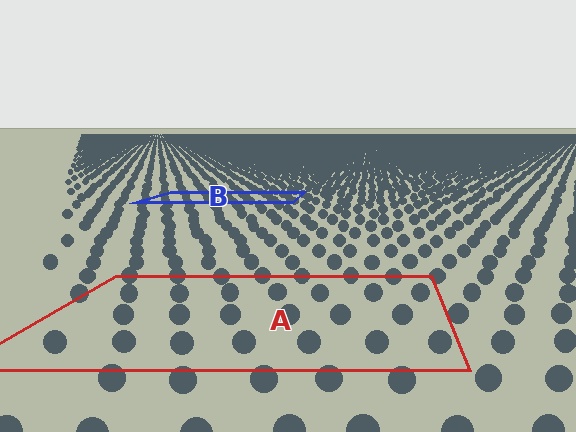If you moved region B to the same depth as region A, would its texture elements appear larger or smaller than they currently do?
They would appear larger. At a closer depth, the same texture elements are projected at a bigger on-screen size.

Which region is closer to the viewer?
Region A is closer. The texture elements there are larger and more spread out.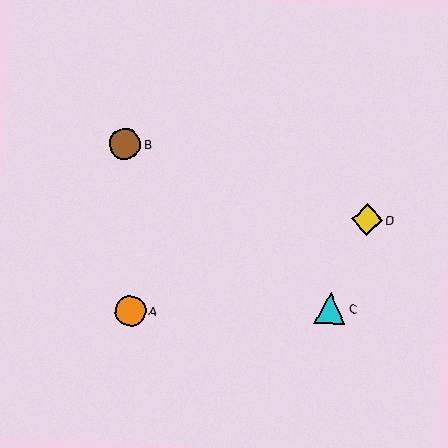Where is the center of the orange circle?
The center of the orange circle is at (130, 311).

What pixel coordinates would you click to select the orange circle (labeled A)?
Click at (130, 311) to select the orange circle A.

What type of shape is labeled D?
Shape D is a yellow diamond.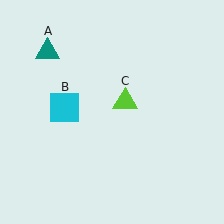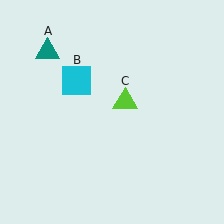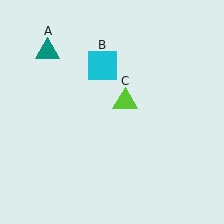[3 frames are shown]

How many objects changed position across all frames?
1 object changed position: cyan square (object B).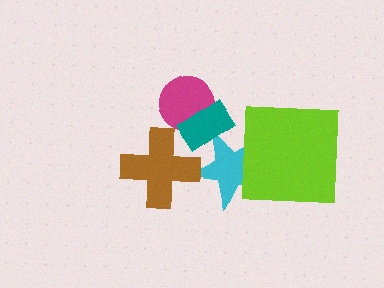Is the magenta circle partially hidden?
Yes, it is partially covered by another shape.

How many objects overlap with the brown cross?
1 object overlaps with the brown cross.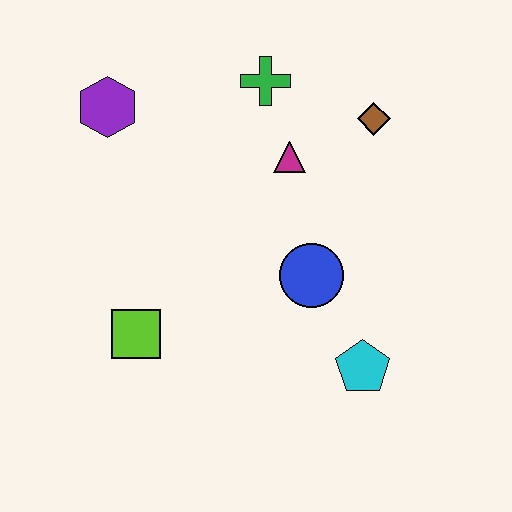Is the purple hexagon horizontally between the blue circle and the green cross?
No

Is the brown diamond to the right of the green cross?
Yes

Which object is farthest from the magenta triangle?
The lime square is farthest from the magenta triangle.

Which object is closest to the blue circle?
The cyan pentagon is closest to the blue circle.